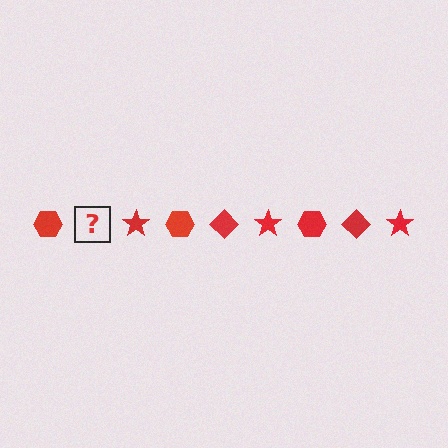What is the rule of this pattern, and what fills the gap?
The rule is that the pattern cycles through hexagon, diamond, star shapes in red. The gap should be filled with a red diamond.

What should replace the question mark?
The question mark should be replaced with a red diamond.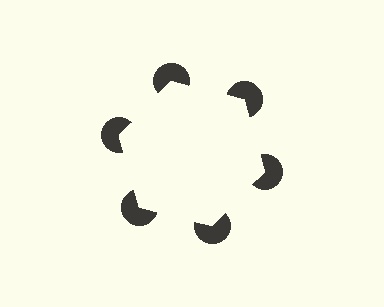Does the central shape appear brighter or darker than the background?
It typically appears slightly brighter than the background, even though no actual brightness change is drawn.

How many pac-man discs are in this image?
There are 6 — one at each vertex of the illusory hexagon.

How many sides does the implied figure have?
6 sides.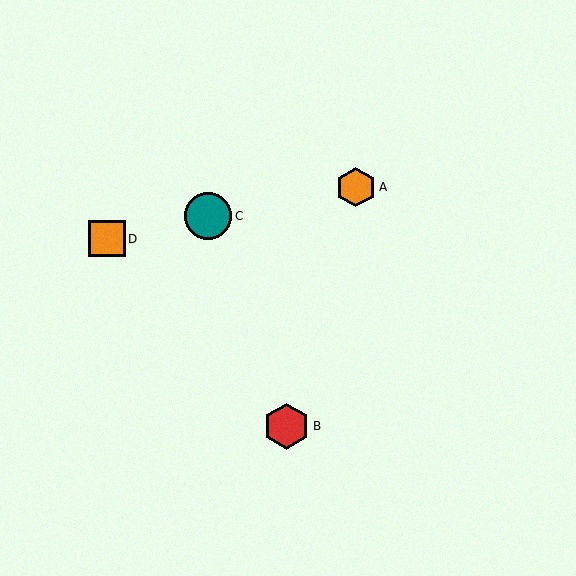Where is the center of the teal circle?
The center of the teal circle is at (208, 216).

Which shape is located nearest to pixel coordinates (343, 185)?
The orange hexagon (labeled A) at (356, 187) is nearest to that location.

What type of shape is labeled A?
Shape A is an orange hexagon.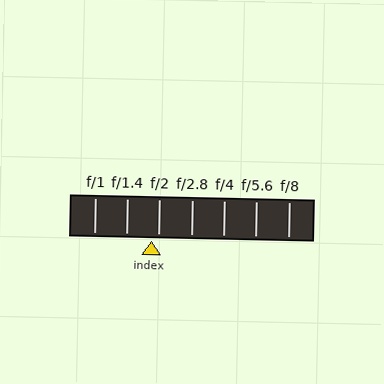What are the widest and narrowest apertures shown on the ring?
The widest aperture shown is f/1 and the narrowest is f/8.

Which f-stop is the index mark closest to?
The index mark is closest to f/2.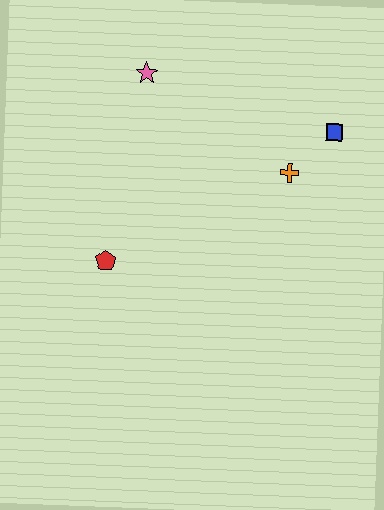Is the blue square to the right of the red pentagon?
Yes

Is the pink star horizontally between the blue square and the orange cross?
No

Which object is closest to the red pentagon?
The pink star is closest to the red pentagon.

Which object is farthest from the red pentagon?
The blue square is farthest from the red pentagon.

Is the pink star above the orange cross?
Yes